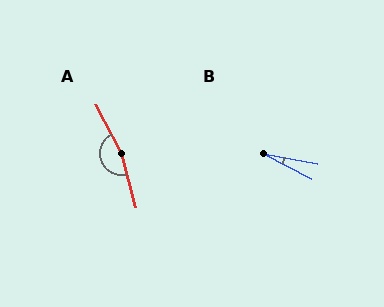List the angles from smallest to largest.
B (17°), A (167°).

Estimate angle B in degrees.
Approximately 17 degrees.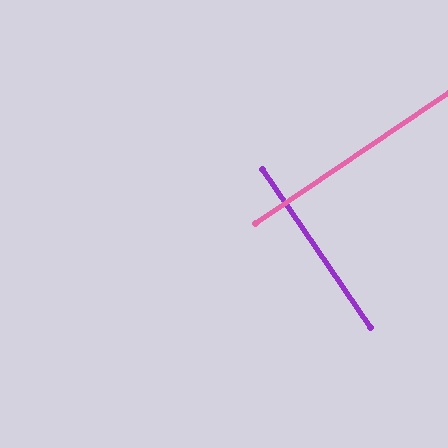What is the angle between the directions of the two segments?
Approximately 90 degrees.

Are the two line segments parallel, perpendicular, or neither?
Perpendicular — they meet at approximately 90°.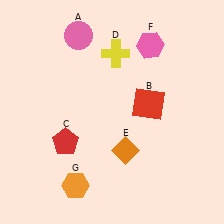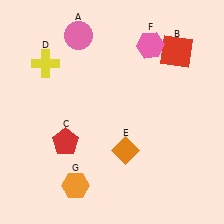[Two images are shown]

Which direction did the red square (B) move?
The red square (B) moved up.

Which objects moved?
The objects that moved are: the red square (B), the yellow cross (D).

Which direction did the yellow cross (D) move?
The yellow cross (D) moved left.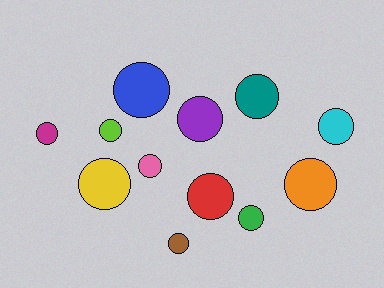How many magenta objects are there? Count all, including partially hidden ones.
There is 1 magenta object.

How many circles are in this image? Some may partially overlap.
There are 12 circles.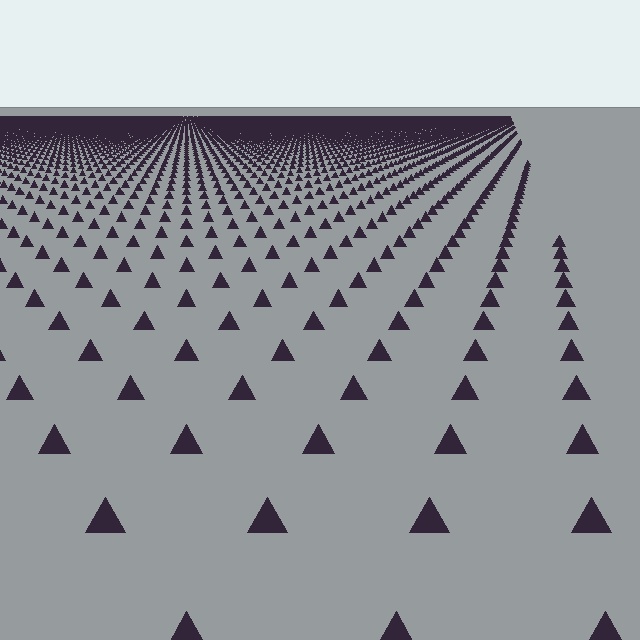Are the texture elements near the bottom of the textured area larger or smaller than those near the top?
Larger. Near the bottom, elements are closer to the viewer and appear at a bigger on-screen size.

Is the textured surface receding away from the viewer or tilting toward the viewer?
The surface is receding away from the viewer. Texture elements get smaller and denser toward the top.